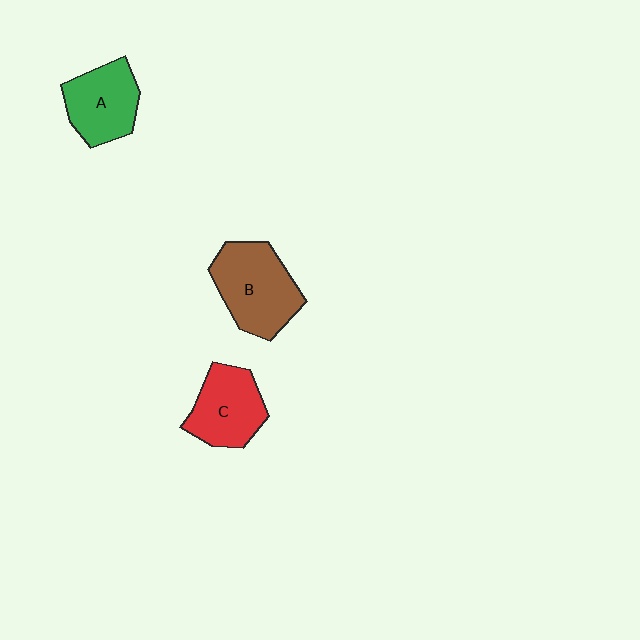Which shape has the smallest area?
Shape A (green).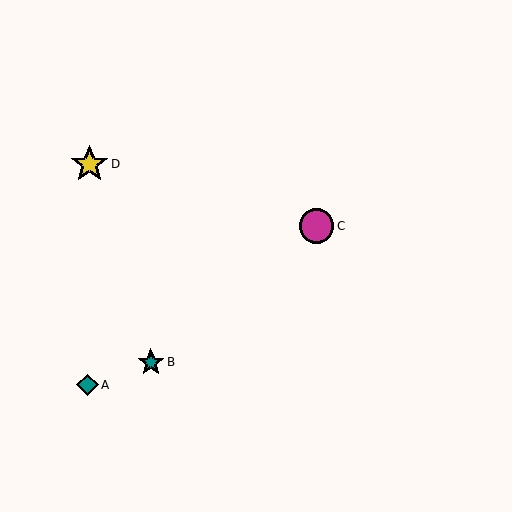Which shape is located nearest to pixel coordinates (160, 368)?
The teal star (labeled B) at (151, 362) is nearest to that location.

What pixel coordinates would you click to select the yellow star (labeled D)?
Click at (90, 164) to select the yellow star D.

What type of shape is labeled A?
Shape A is a teal diamond.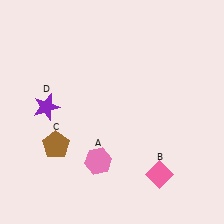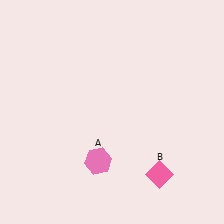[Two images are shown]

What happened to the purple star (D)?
The purple star (D) was removed in Image 2. It was in the top-left area of Image 1.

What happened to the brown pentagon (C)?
The brown pentagon (C) was removed in Image 2. It was in the bottom-left area of Image 1.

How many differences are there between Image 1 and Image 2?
There are 2 differences between the two images.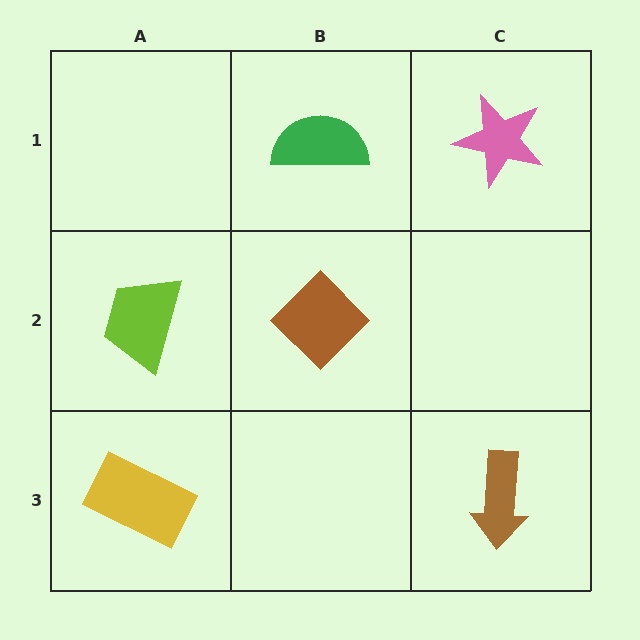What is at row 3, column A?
A yellow rectangle.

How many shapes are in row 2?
2 shapes.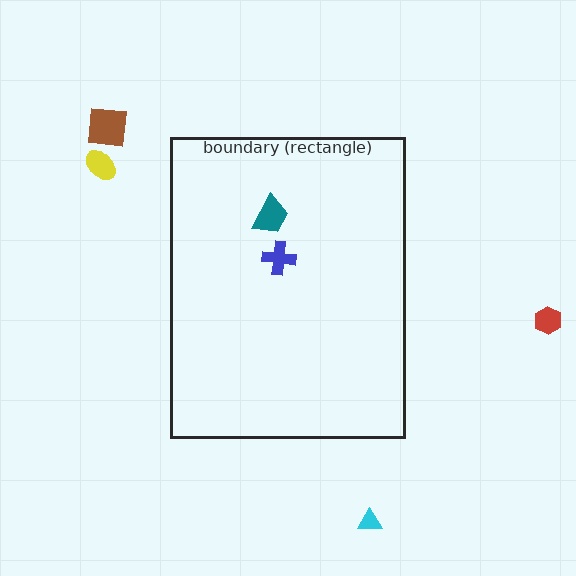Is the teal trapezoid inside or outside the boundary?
Inside.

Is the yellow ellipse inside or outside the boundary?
Outside.